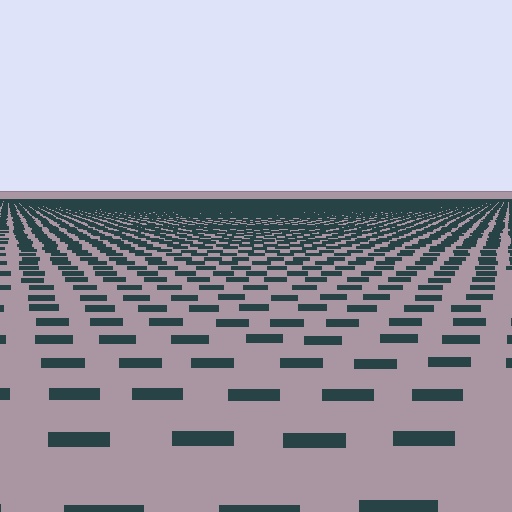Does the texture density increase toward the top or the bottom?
Density increases toward the top.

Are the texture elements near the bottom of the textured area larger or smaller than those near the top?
Larger. Near the bottom, elements are closer to the viewer and appear at a bigger on-screen size.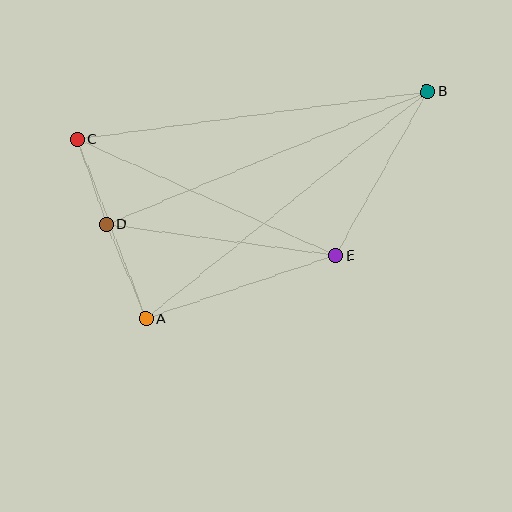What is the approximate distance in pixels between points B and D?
The distance between B and D is approximately 347 pixels.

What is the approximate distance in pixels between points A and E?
The distance between A and E is approximately 200 pixels.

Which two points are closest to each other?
Points C and D are closest to each other.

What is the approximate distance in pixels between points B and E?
The distance between B and E is approximately 188 pixels.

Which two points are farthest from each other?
Points A and B are farthest from each other.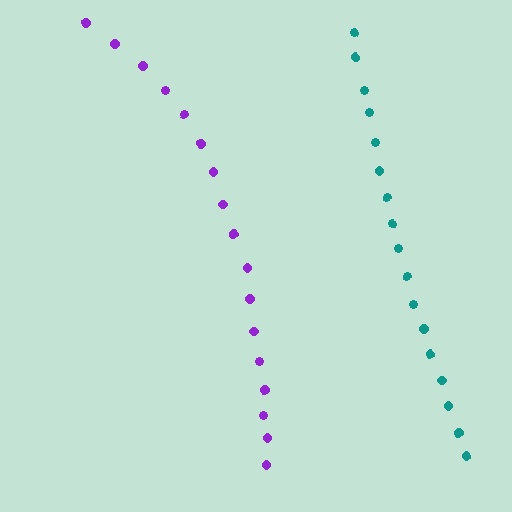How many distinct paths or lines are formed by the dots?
There are 2 distinct paths.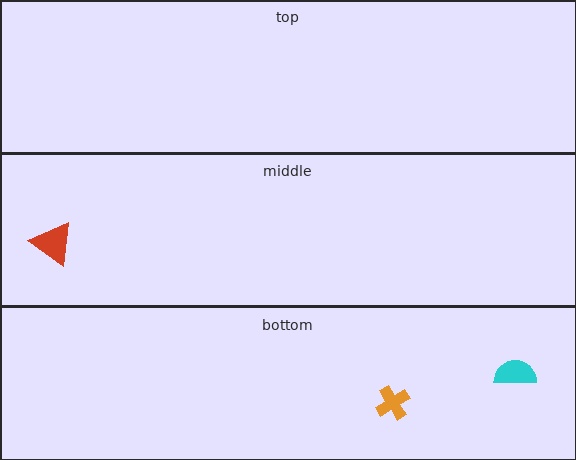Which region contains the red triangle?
The middle region.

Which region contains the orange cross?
The bottom region.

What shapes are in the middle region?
The red triangle.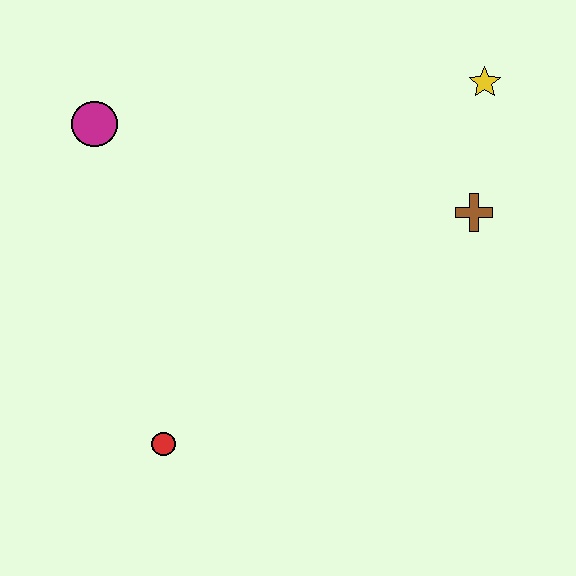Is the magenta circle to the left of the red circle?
Yes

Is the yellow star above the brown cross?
Yes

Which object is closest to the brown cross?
The yellow star is closest to the brown cross.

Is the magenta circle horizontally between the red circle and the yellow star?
No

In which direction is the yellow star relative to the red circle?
The yellow star is above the red circle.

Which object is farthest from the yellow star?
The red circle is farthest from the yellow star.